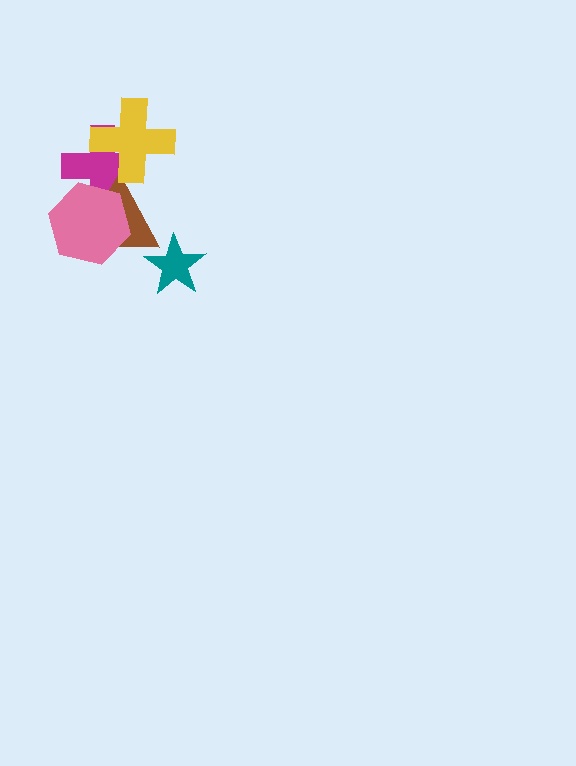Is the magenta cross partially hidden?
Yes, it is partially covered by another shape.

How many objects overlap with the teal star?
1 object overlaps with the teal star.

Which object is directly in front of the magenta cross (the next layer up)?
The brown triangle is directly in front of the magenta cross.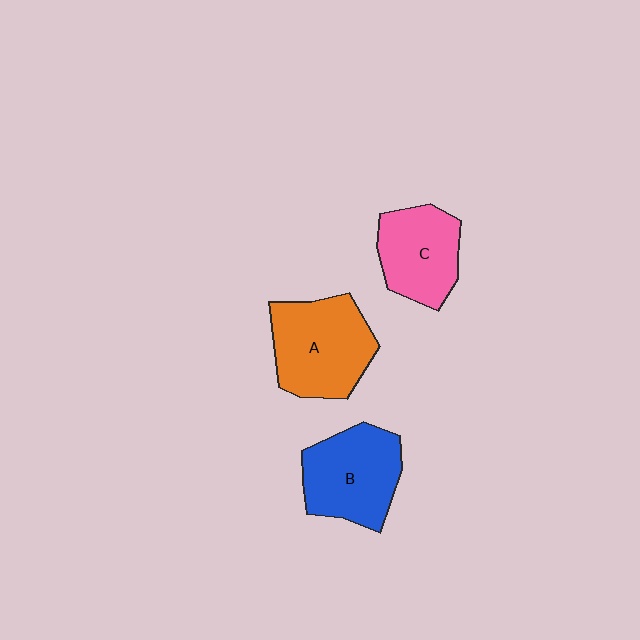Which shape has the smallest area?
Shape C (pink).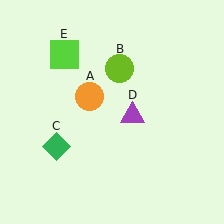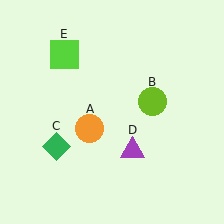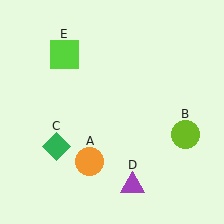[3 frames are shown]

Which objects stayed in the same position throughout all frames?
Green diamond (object C) and lime square (object E) remained stationary.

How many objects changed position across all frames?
3 objects changed position: orange circle (object A), lime circle (object B), purple triangle (object D).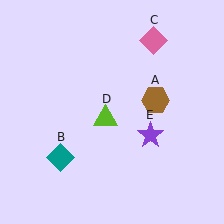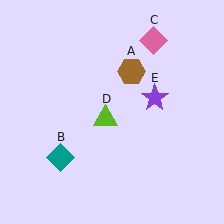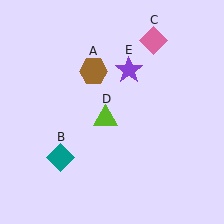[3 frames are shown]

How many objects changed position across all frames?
2 objects changed position: brown hexagon (object A), purple star (object E).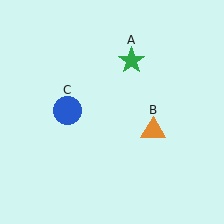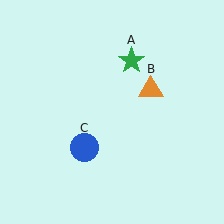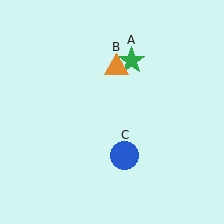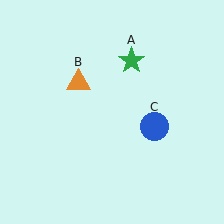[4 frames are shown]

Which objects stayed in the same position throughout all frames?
Green star (object A) remained stationary.